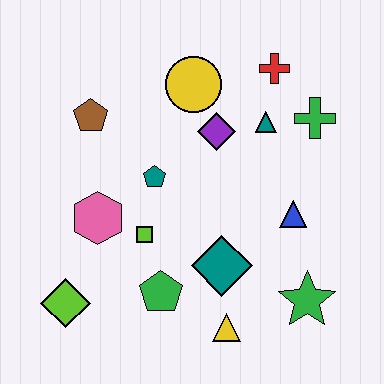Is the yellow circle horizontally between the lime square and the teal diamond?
Yes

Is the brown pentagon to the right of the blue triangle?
No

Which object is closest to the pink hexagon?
The lime square is closest to the pink hexagon.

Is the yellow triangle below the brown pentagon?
Yes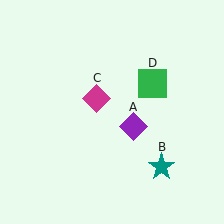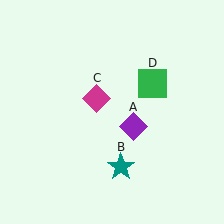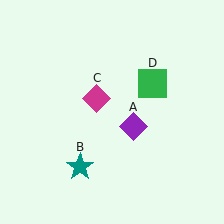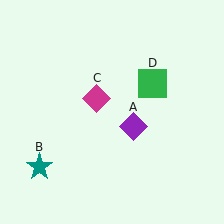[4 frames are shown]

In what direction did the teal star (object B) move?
The teal star (object B) moved left.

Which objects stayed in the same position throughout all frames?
Purple diamond (object A) and magenta diamond (object C) and green square (object D) remained stationary.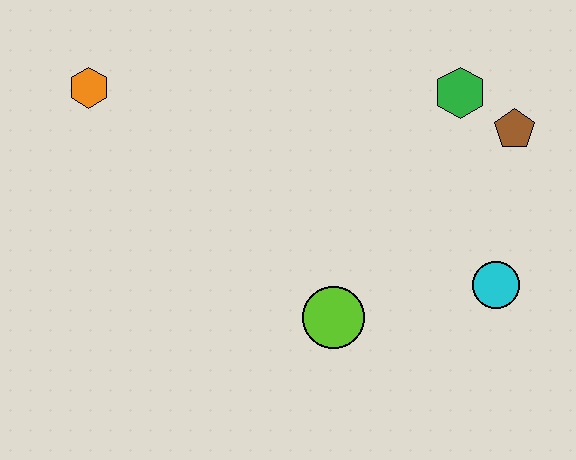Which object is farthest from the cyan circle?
The orange hexagon is farthest from the cyan circle.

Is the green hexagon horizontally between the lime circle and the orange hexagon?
No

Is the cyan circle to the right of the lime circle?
Yes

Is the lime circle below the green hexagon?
Yes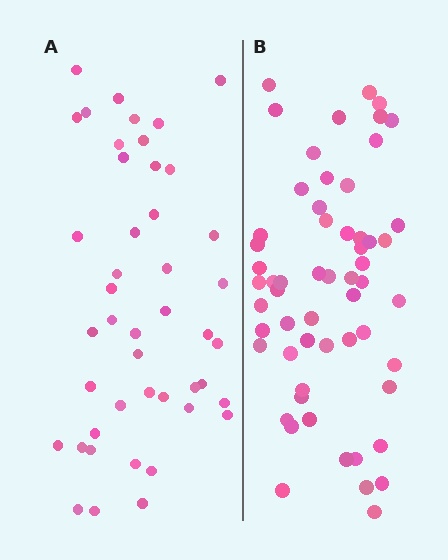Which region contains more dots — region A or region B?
Region B (the right region) has more dots.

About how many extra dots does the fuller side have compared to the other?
Region B has approximately 15 more dots than region A.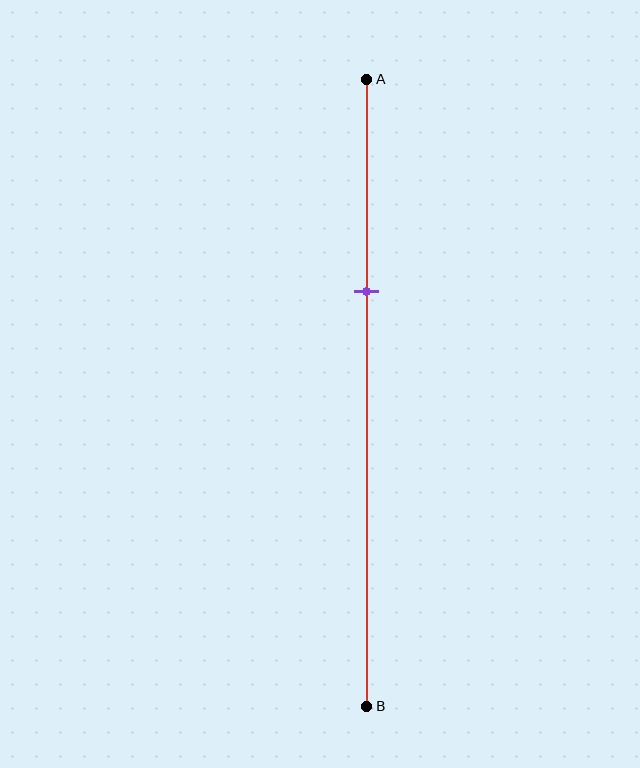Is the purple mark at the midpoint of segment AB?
No, the mark is at about 35% from A, not at the 50% midpoint.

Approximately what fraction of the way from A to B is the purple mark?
The purple mark is approximately 35% of the way from A to B.